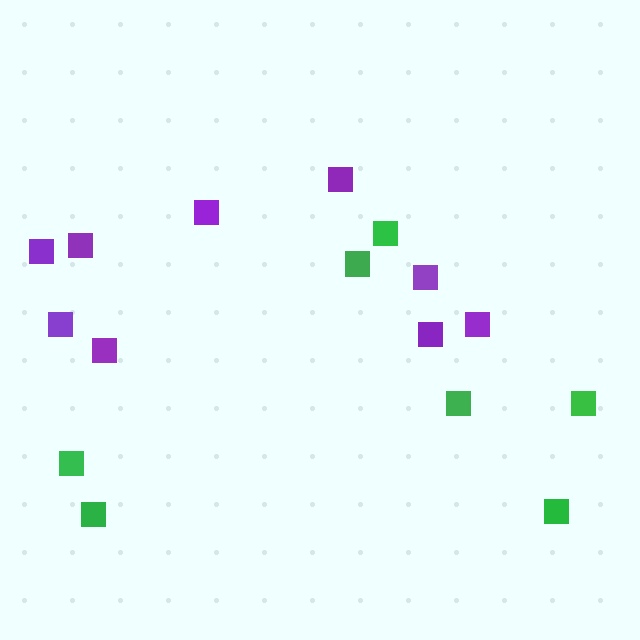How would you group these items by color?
There are 2 groups: one group of green squares (7) and one group of purple squares (9).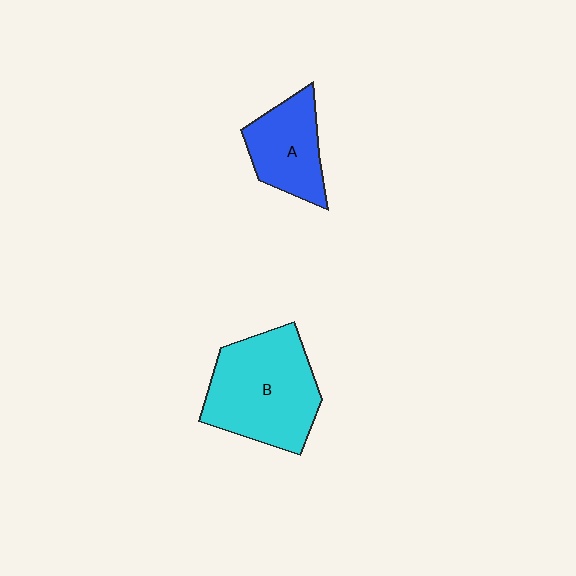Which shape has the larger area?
Shape B (cyan).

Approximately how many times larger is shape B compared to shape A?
Approximately 1.7 times.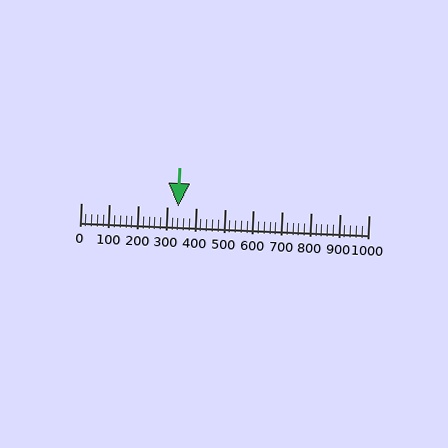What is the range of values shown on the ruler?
The ruler shows values from 0 to 1000.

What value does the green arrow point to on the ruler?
The green arrow points to approximately 340.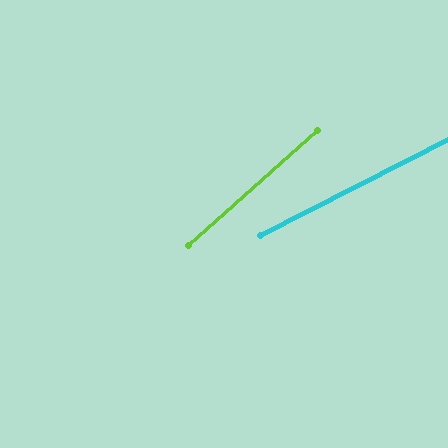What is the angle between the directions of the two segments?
Approximately 15 degrees.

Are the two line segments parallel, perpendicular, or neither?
Neither parallel nor perpendicular — they differ by about 15°.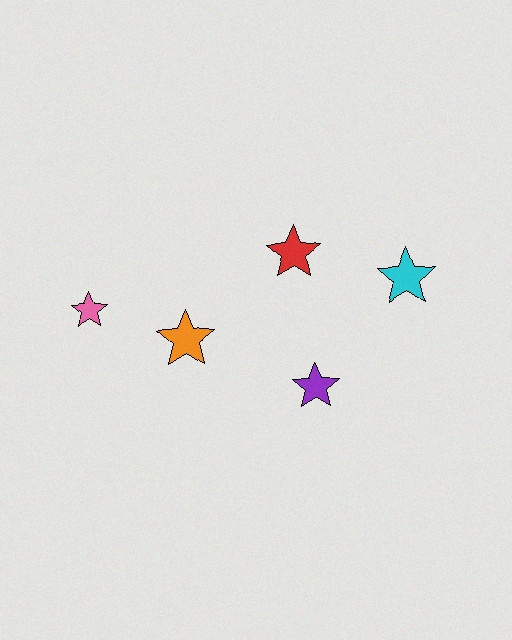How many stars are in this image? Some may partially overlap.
There are 5 stars.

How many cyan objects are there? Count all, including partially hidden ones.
There is 1 cyan object.